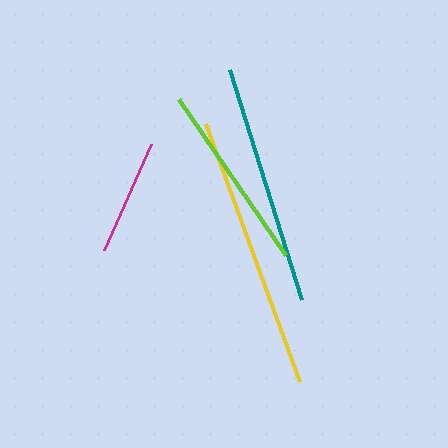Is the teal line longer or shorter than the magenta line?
The teal line is longer than the magenta line.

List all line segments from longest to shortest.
From longest to shortest: yellow, teal, lime, magenta.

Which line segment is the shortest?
The magenta line is the shortest at approximately 115 pixels.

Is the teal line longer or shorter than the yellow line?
The yellow line is longer than the teal line.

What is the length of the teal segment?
The teal segment is approximately 240 pixels long.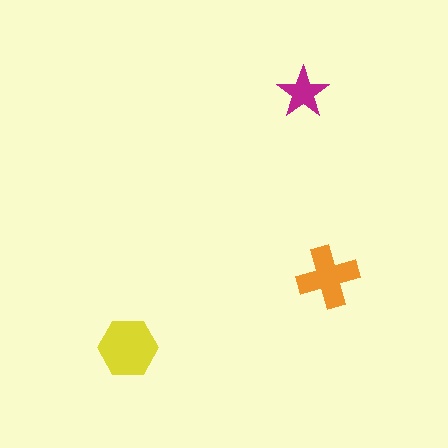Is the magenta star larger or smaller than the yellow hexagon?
Smaller.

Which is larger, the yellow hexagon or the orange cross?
The yellow hexagon.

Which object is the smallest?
The magenta star.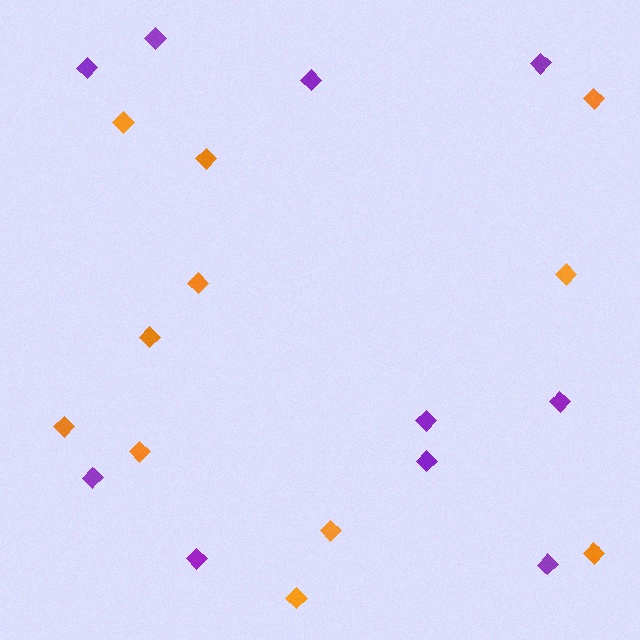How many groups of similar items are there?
There are 2 groups: one group of purple diamonds (10) and one group of orange diamonds (11).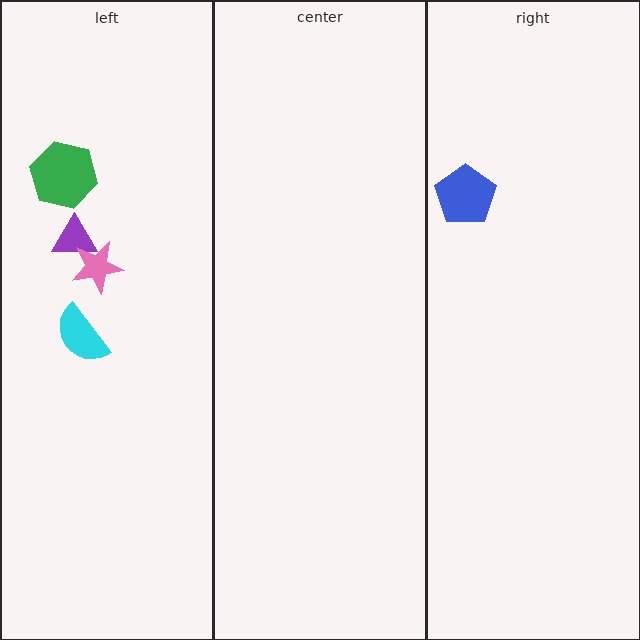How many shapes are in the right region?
1.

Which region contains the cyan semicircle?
The left region.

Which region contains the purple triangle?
The left region.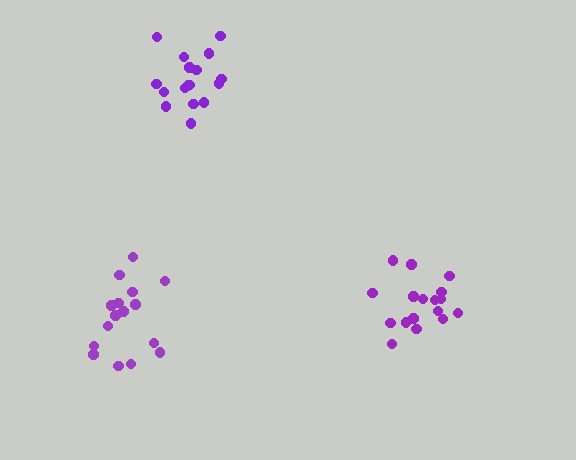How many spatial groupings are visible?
There are 3 spatial groupings.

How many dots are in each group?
Group 1: 17 dots, Group 2: 16 dots, Group 3: 18 dots (51 total).